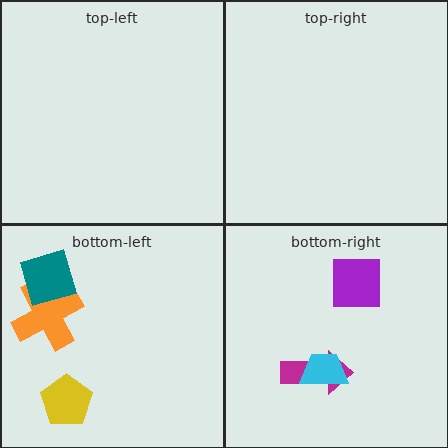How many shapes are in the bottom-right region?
3.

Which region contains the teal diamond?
The bottom-left region.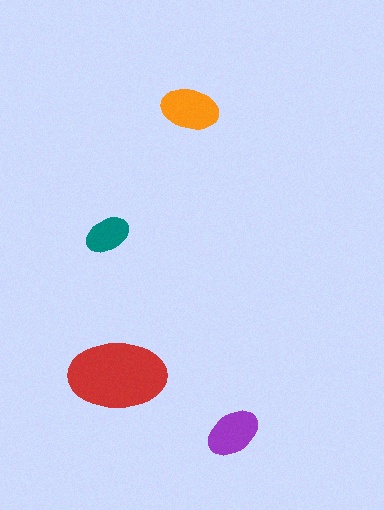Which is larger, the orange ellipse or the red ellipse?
The red one.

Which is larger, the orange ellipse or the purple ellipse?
The orange one.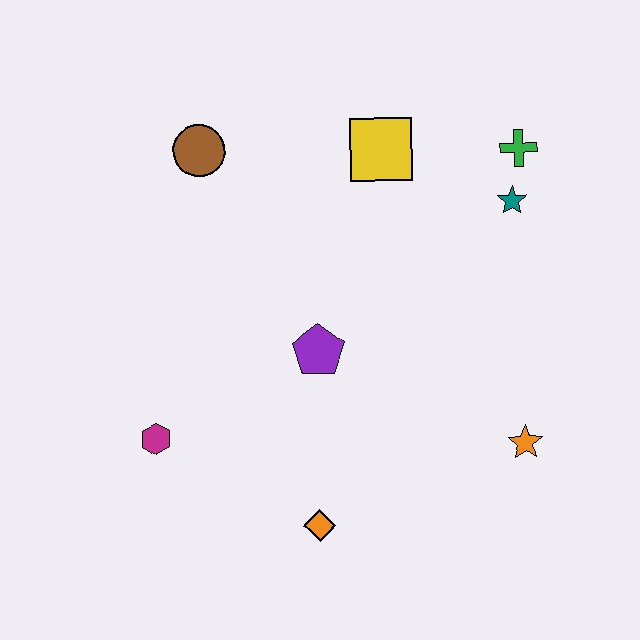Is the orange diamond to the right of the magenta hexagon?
Yes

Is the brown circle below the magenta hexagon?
No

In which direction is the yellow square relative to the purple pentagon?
The yellow square is above the purple pentagon.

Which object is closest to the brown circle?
The yellow square is closest to the brown circle.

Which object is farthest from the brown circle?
The orange star is farthest from the brown circle.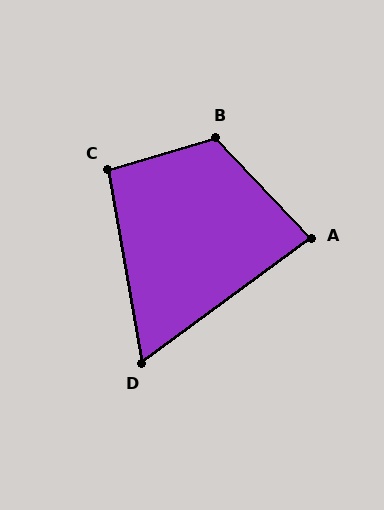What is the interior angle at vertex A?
Approximately 83 degrees (acute).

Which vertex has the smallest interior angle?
D, at approximately 63 degrees.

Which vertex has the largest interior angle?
B, at approximately 117 degrees.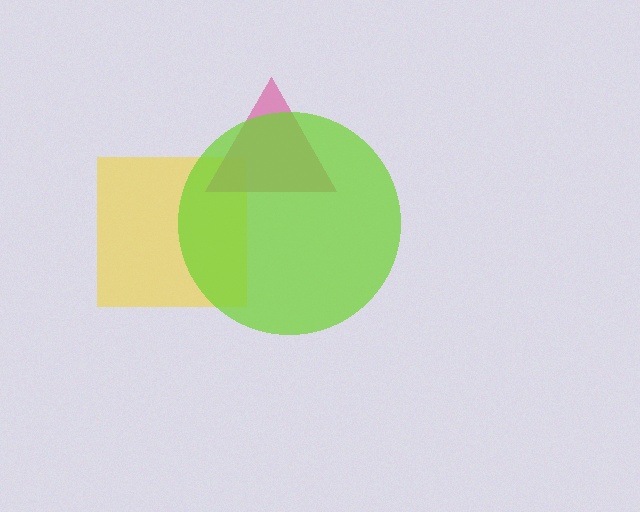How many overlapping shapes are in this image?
There are 3 overlapping shapes in the image.